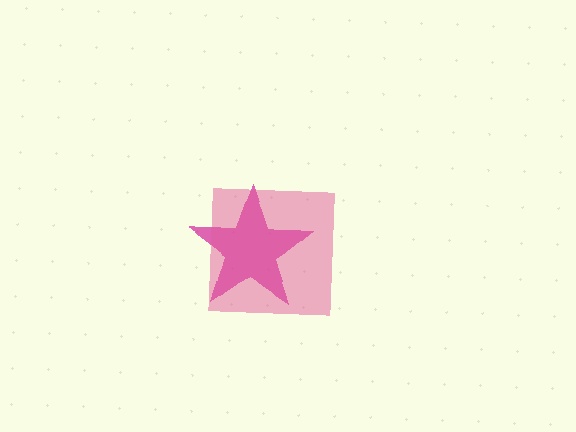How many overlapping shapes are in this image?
There are 2 overlapping shapes in the image.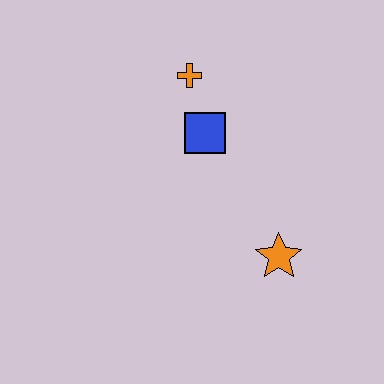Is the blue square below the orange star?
No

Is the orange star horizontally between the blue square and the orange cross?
No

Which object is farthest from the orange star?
The orange cross is farthest from the orange star.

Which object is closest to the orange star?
The blue square is closest to the orange star.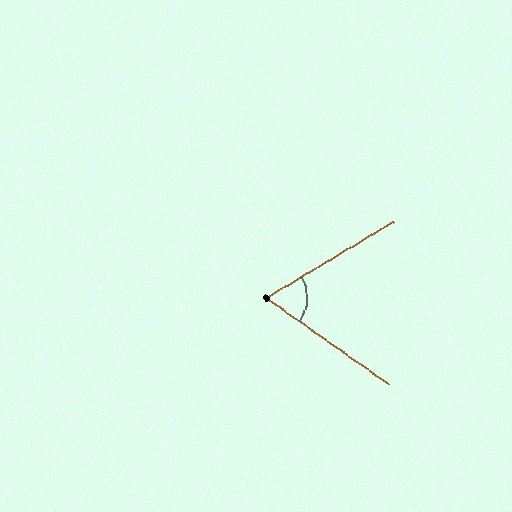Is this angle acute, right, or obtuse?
It is acute.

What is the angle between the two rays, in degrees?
Approximately 67 degrees.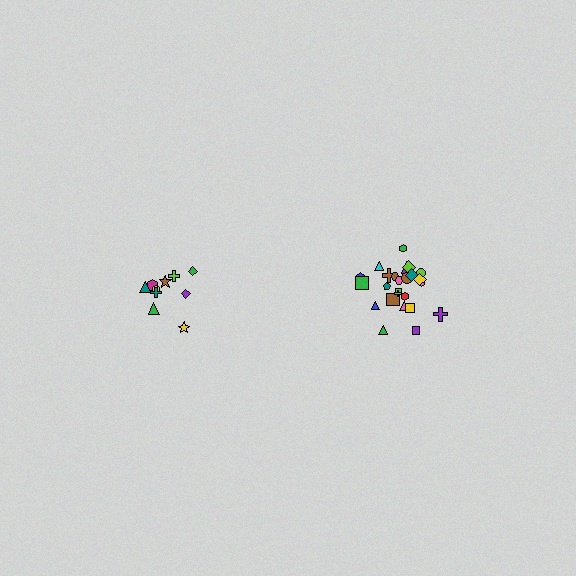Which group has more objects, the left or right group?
The right group.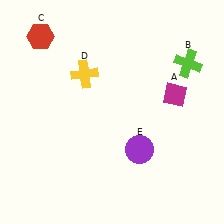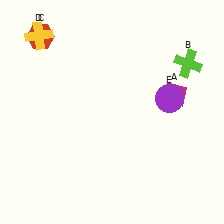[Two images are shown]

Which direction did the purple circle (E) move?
The purple circle (E) moved up.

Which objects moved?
The objects that moved are: the yellow cross (D), the purple circle (E).